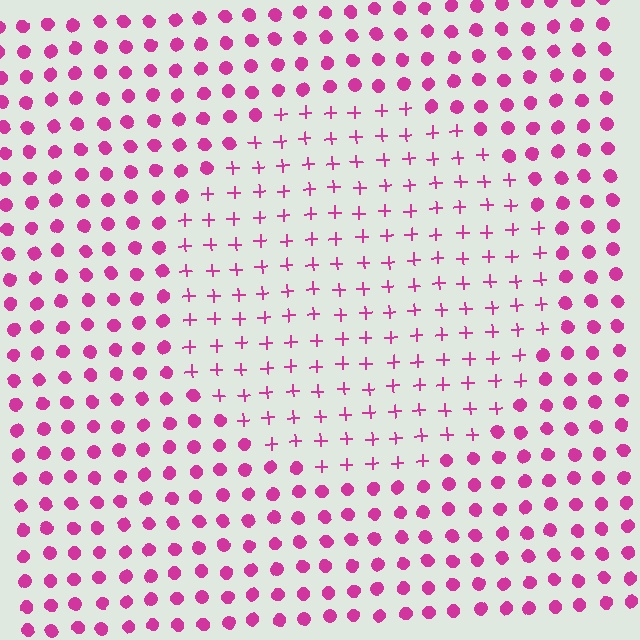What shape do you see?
I see a circle.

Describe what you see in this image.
The image is filled with small magenta elements arranged in a uniform grid. A circle-shaped region contains plus signs, while the surrounding area contains circles. The boundary is defined purely by the change in element shape.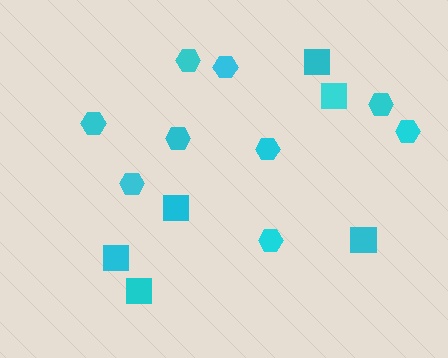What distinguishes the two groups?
There are 2 groups: one group of squares (6) and one group of hexagons (9).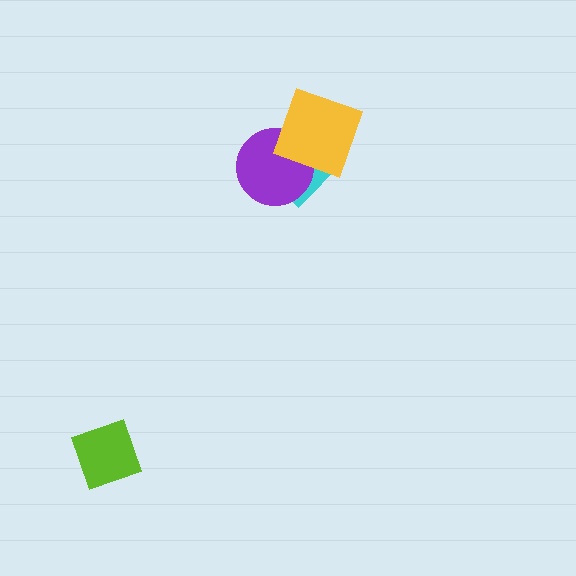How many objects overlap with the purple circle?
2 objects overlap with the purple circle.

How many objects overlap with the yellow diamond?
2 objects overlap with the yellow diamond.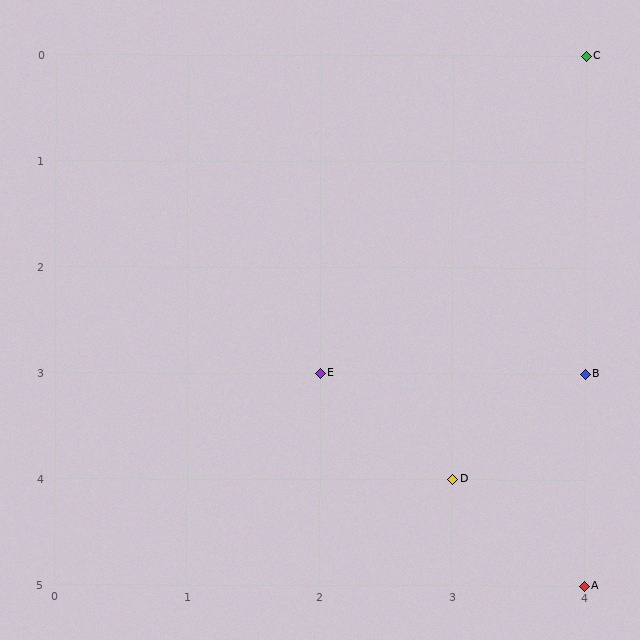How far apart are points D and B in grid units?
Points D and B are 1 column and 1 row apart (about 1.4 grid units diagonally).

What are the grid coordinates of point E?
Point E is at grid coordinates (2, 3).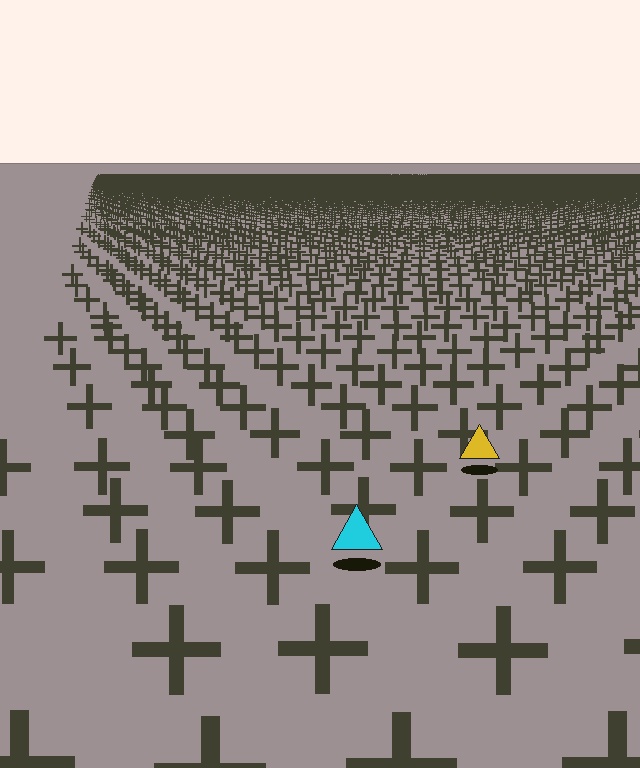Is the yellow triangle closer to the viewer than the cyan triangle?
No. The cyan triangle is closer — you can tell from the texture gradient: the ground texture is coarser near it.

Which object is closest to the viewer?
The cyan triangle is closest. The texture marks near it are larger and more spread out.